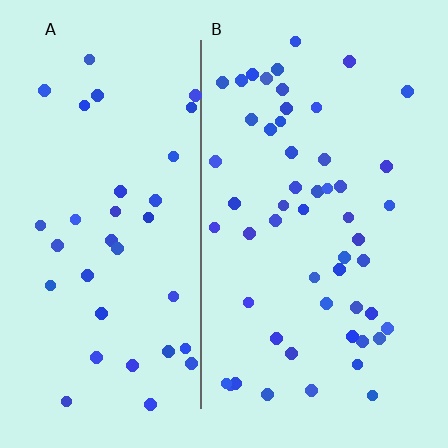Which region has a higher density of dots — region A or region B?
B (the right).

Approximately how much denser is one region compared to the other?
Approximately 1.5× — region B over region A.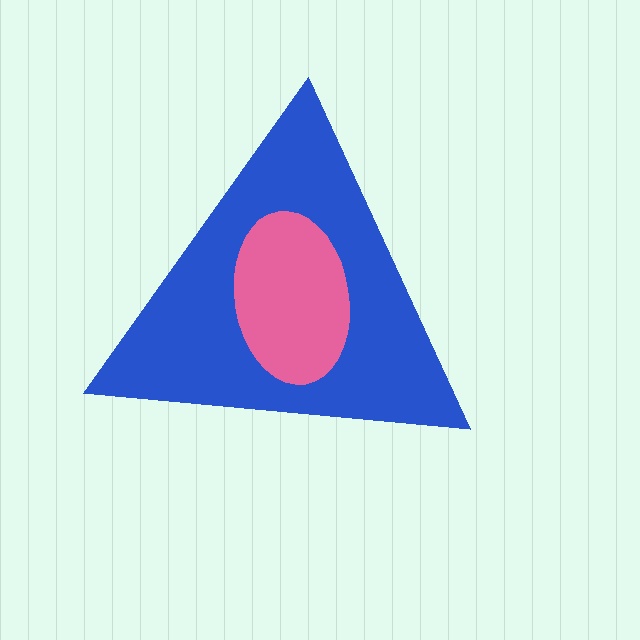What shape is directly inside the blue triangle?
The pink ellipse.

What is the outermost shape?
The blue triangle.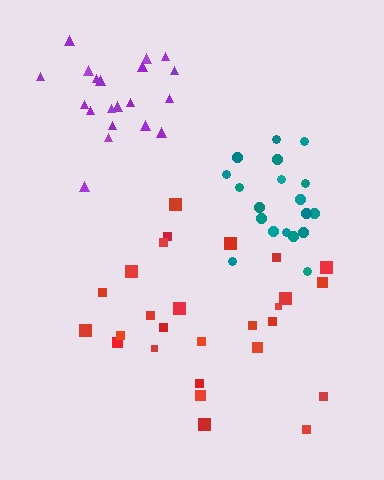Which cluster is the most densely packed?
Purple.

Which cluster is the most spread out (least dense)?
Red.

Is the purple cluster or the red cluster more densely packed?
Purple.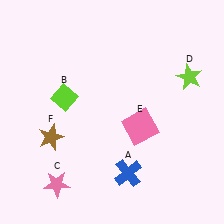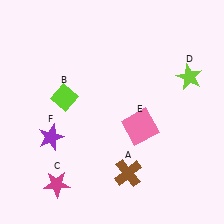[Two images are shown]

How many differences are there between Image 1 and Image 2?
There are 3 differences between the two images.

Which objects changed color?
A changed from blue to brown. C changed from pink to magenta. F changed from brown to purple.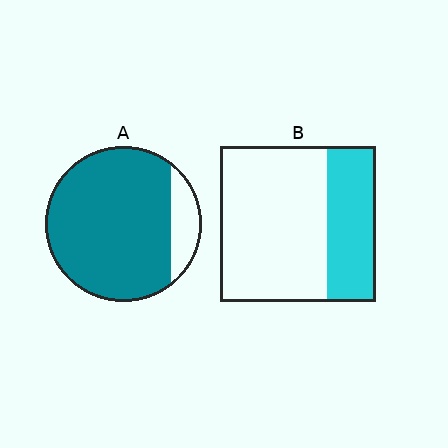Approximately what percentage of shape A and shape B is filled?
A is approximately 85% and B is approximately 30%.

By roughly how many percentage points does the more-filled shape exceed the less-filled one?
By roughly 55 percentage points (A over B).